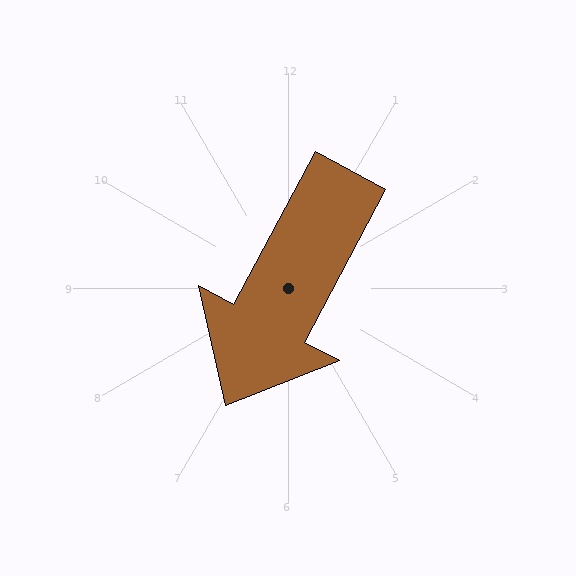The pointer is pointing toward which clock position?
Roughly 7 o'clock.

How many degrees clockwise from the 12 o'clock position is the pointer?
Approximately 208 degrees.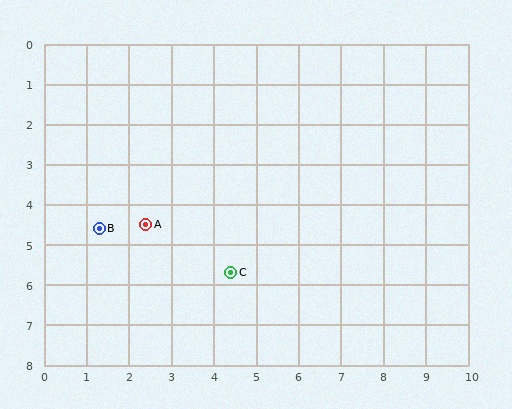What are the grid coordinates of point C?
Point C is at approximately (4.4, 5.7).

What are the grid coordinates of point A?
Point A is at approximately (2.4, 4.5).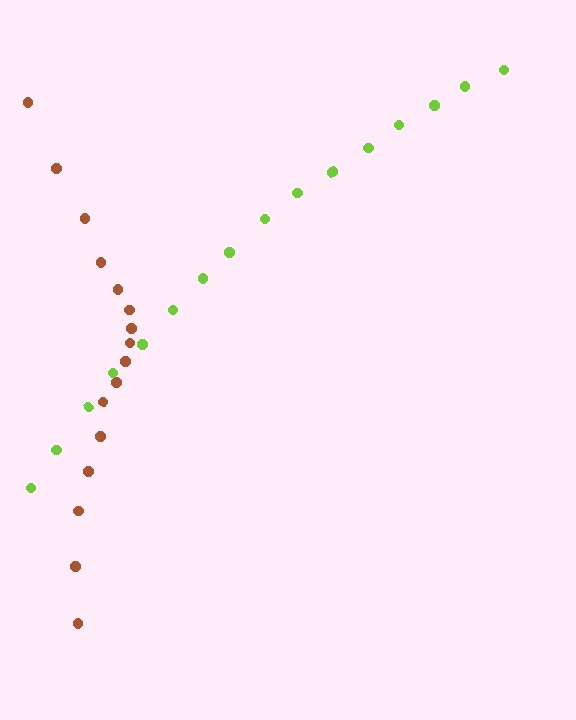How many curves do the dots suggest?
There are 2 distinct paths.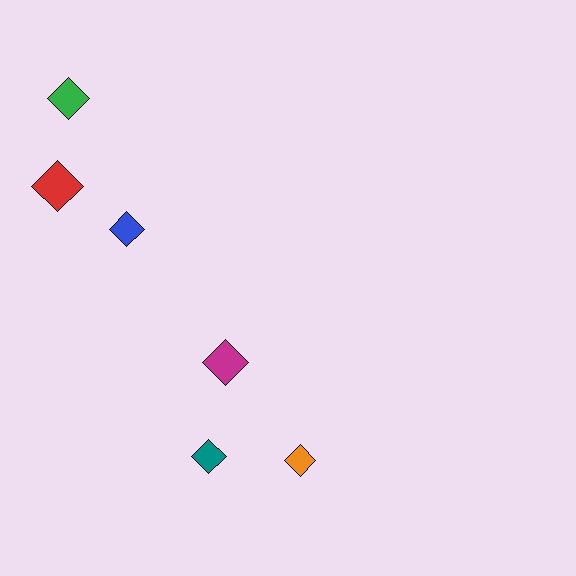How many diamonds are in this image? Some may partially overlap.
There are 6 diamonds.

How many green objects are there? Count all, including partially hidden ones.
There is 1 green object.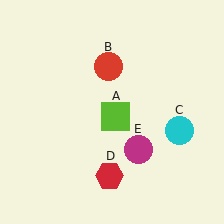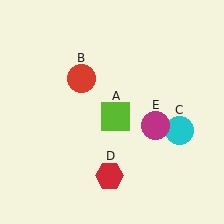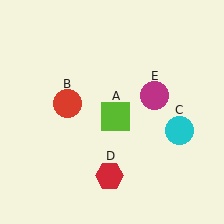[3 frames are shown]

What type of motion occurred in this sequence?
The red circle (object B), magenta circle (object E) rotated counterclockwise around the center of the scene.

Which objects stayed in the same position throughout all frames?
Lime square (object A) and cyan circle (object C) and red hexagon (object D) remained stationary.